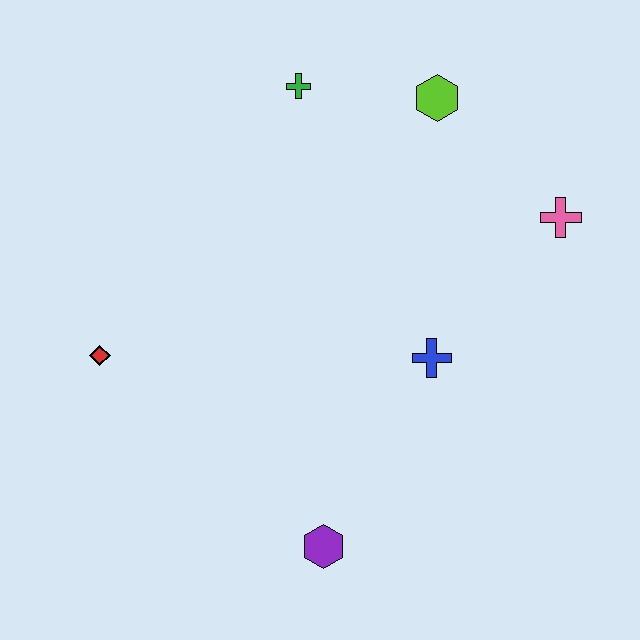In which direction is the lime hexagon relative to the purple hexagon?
The lime hexagon is above the purple hexagon.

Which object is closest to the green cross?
The lime hexagon is closest to the green cross.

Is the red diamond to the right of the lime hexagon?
No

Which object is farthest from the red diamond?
The pink cross is farthest from the red diamond.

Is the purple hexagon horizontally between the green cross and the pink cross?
Yes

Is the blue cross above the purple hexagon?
Yes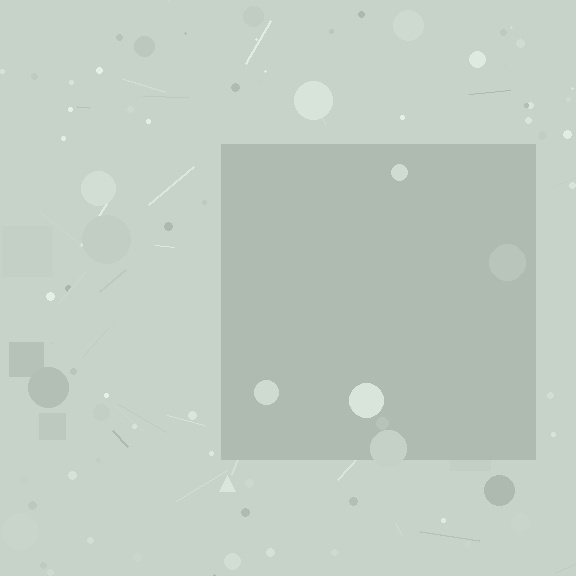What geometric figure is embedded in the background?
A square is embedded in the background.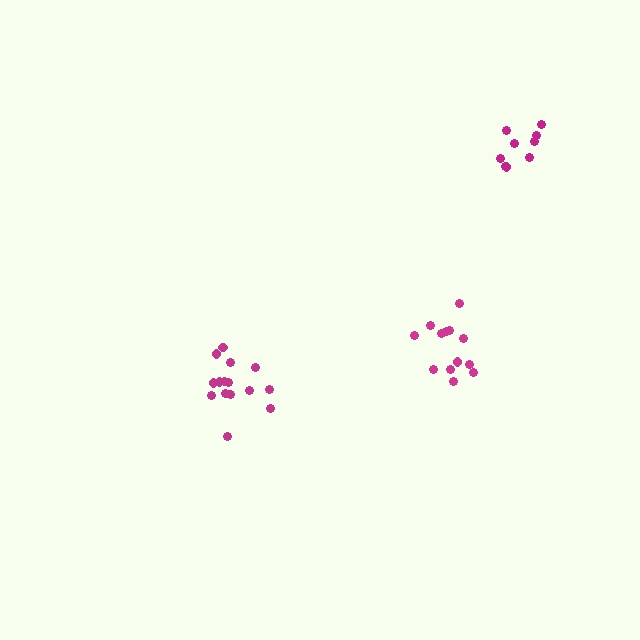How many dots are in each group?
Group 1: 15 dots, Group 2: 13 dots, Group 3: 9 dots (37 total).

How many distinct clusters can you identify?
There are 3 distinct clusters.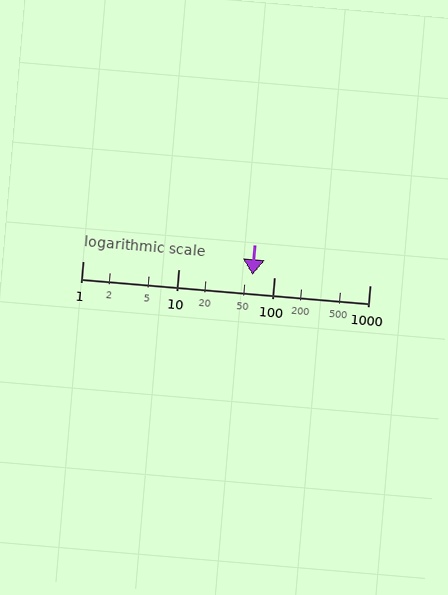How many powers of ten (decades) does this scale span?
The scale spans 3 decades, from 1 to 1000.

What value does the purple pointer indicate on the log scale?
The pointer indicates approximately 60.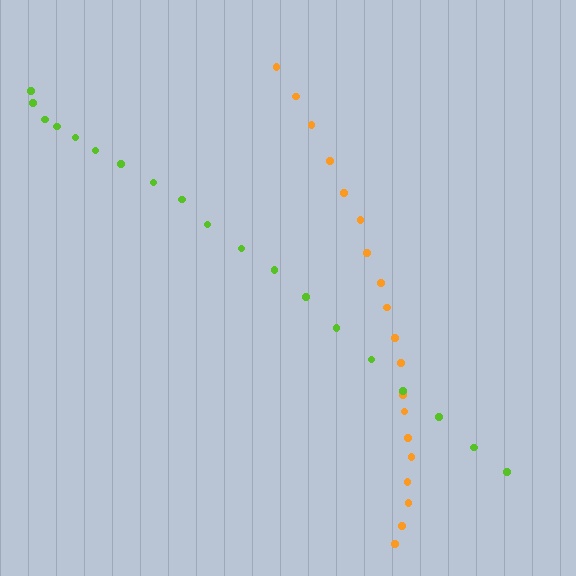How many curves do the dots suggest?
There are 2 distinct paths.